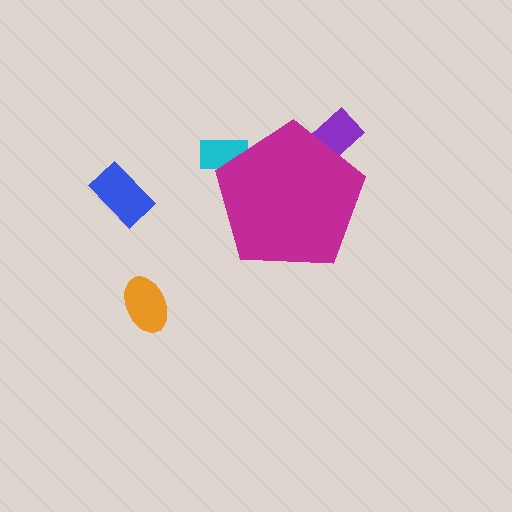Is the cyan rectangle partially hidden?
Yes, the cyan rectangle is partially hidden behind the magenta pentagon.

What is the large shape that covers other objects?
A magenta pentagon.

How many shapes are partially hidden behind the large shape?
2 shapes are partially hidden.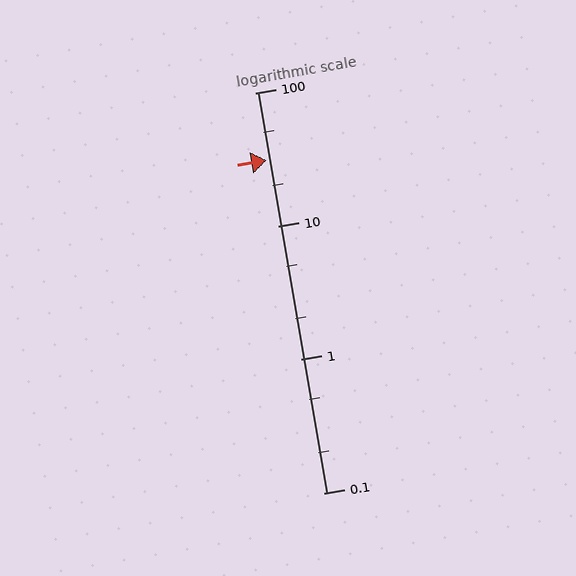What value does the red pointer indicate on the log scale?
The pointer indicates approximately 31.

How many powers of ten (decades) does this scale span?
The scale spans 3 decades, from 0.1 to 100.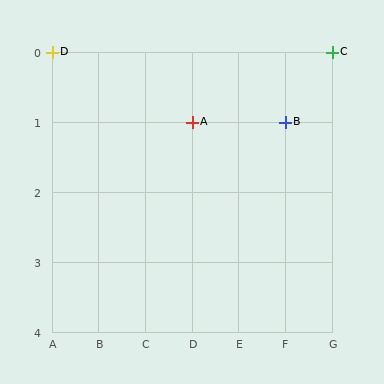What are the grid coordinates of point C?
Point C is at grid coordinates (G, 0).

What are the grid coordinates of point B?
Point B is at grid coordinates (F, 1).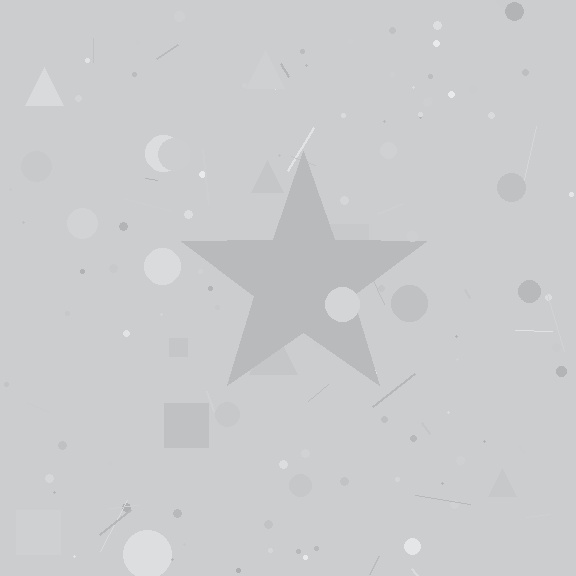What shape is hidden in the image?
A star is hidden in the image.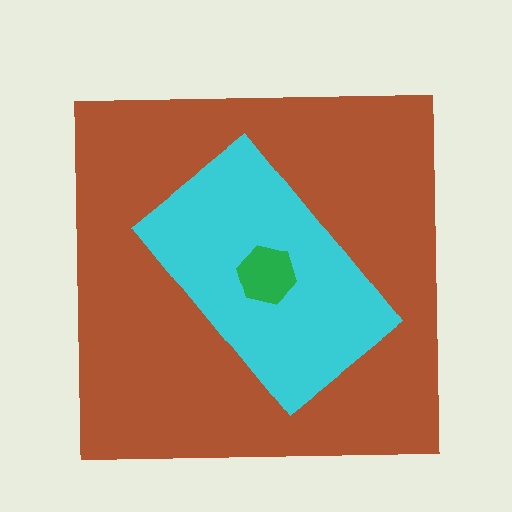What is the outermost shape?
The brown square.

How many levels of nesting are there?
3.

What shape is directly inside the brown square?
The cyan rectangle.